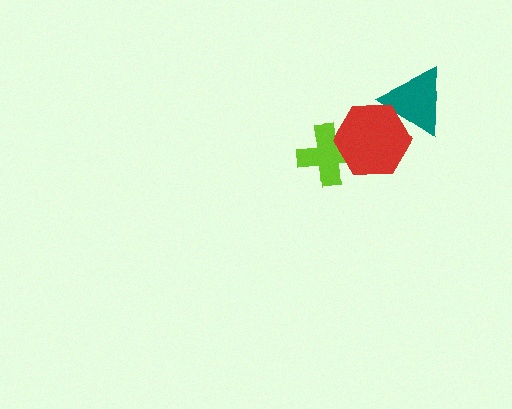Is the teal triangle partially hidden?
Yes, it is partially covered by another shape.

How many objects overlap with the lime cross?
1 object overlaps with the lime cross.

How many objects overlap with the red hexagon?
2 objects overlap with the red hexagon.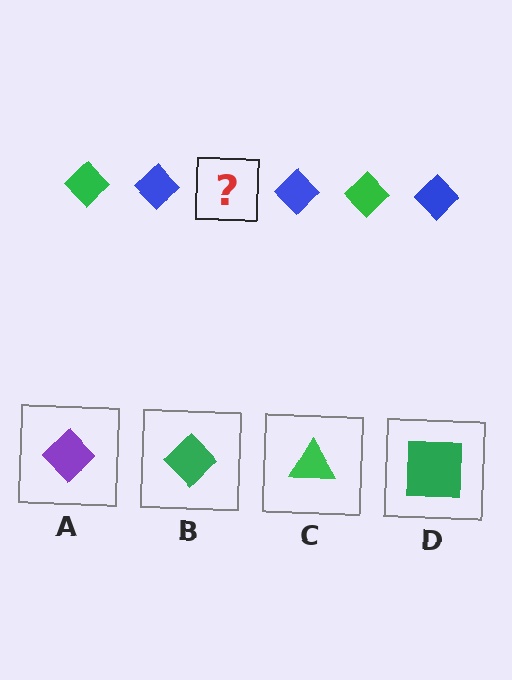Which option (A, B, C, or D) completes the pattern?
B.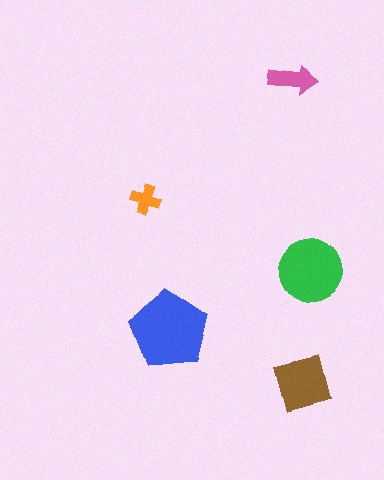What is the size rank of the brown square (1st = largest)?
3rd.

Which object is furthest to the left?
The orange cross is leftmost.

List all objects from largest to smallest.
The blue pentagon, the green circle, the brown square, the pink arrow, the orange cross.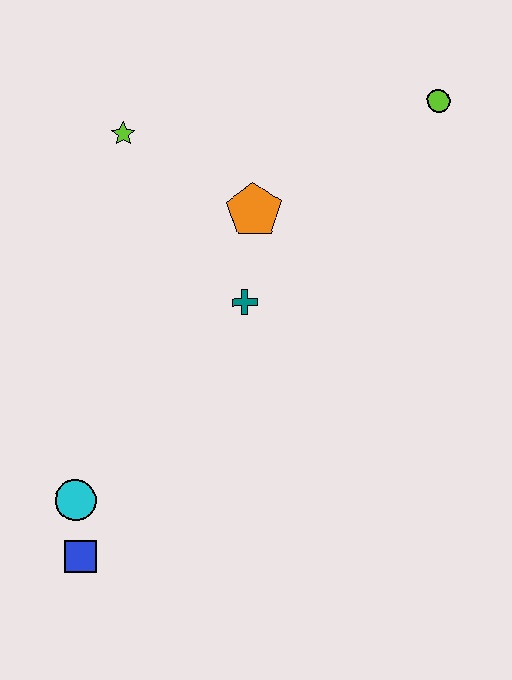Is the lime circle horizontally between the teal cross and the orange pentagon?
No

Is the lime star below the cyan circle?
No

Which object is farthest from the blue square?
The lime circle is farthest from the blue square.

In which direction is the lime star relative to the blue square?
The lime star is above the blue square.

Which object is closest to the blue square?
The cyan circle is closest to the blue square.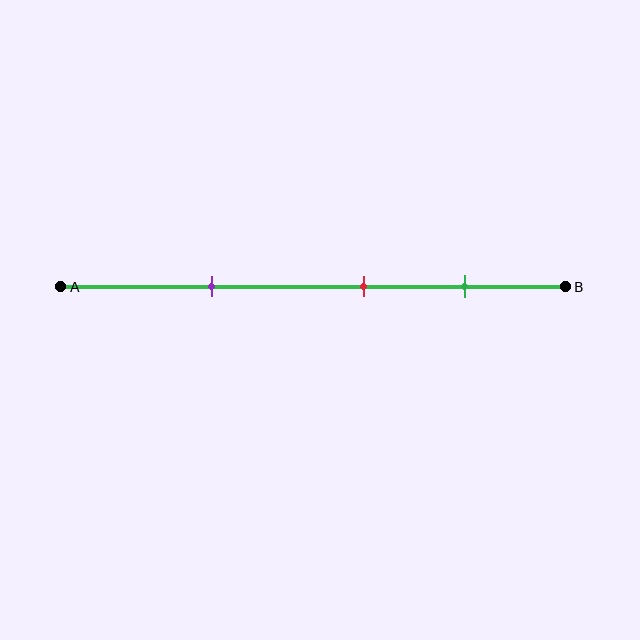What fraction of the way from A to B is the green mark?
The green mark is approximately 80% (0.8) of the way from A to B.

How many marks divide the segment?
There are 3 marks dividing the segment.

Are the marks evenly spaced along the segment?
Yes, the marks are approximately evenly spaced.